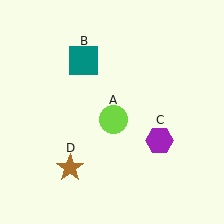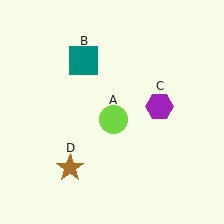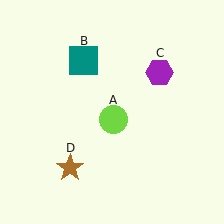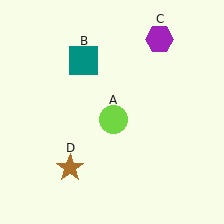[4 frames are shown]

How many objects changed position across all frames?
1 object changed position: purple hexagon (object C).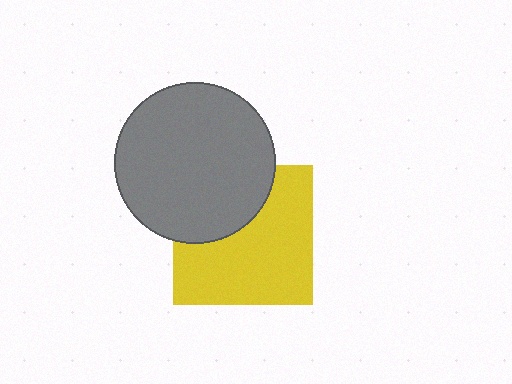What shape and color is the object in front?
The object in front is a gray circle.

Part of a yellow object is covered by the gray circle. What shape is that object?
It is a square.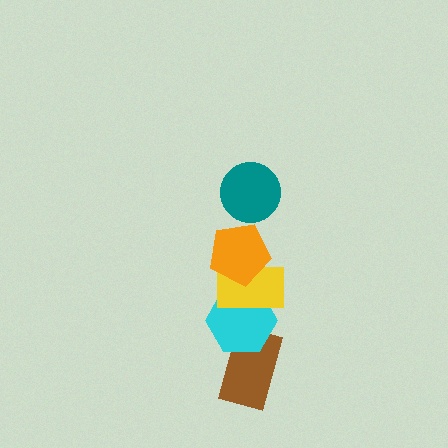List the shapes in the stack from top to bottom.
From top to bottom: the teal circle, the orange pentagon, the yellow rectangle, the cyan hexagon, the brown rectangle.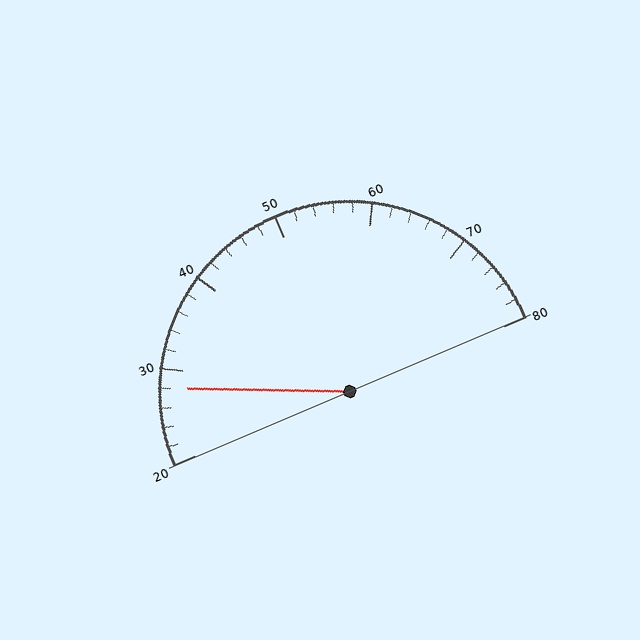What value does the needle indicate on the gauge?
The needle indicates approximately 28.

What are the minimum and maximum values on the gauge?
The gauge ranges from 20 to 80.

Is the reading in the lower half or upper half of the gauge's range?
The reading is in the lower half of the range (20 to 80).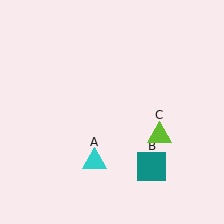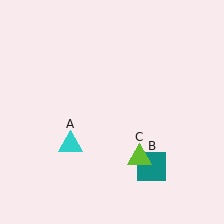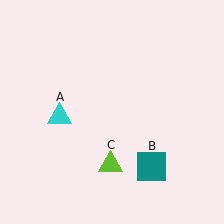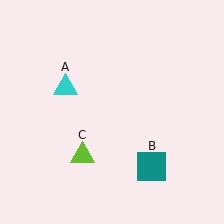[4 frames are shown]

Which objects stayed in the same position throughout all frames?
Teal square (object B) remained stationary.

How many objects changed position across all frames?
2 objects changed position: cyan triangle (object A), lime triangle (object C).